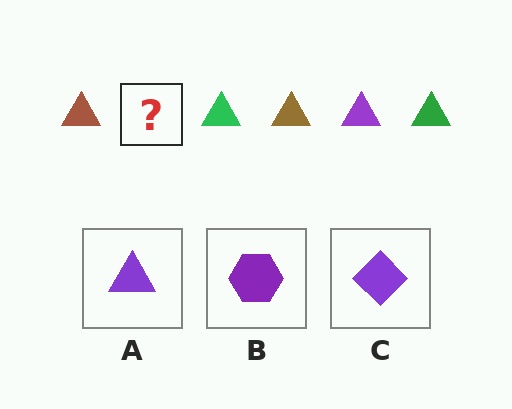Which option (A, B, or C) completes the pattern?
A.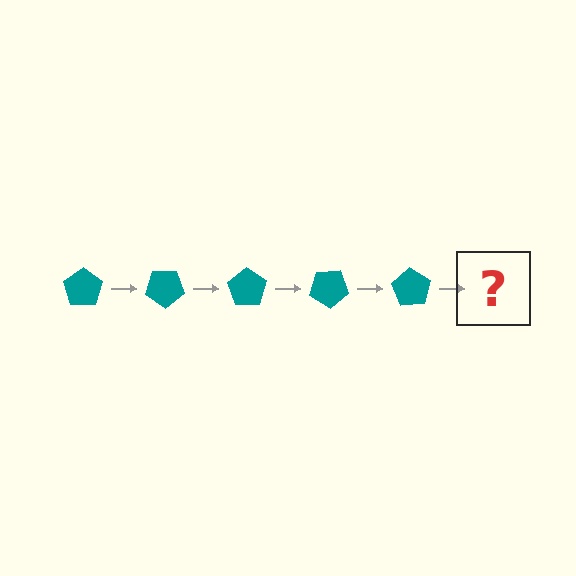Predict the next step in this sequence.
The next step is a teal pentagon rotated 175 degrees.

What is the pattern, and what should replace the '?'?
The pattern is that the pentagon rotates 35 degrees each step. The '?' should be a teal pentagon rotated 175 degrees.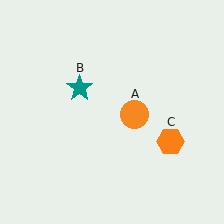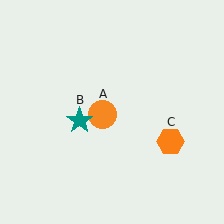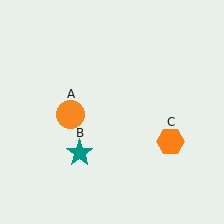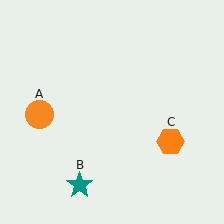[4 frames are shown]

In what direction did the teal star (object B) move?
The teal star (object B) moved down.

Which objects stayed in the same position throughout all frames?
Orange hexagon (object C) remained stationary.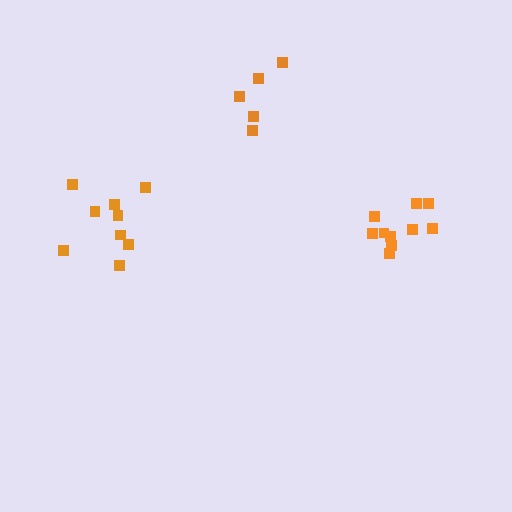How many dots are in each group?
Group 1: 10 dots, Group 2: 5 dots, Group 3: 9 dots (24 total).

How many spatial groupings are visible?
There are 3 spatial groupings.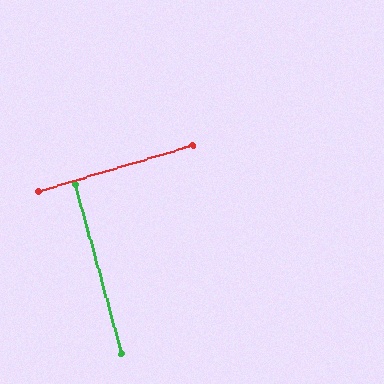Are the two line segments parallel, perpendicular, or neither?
Perpendicular — they meet at approximately 88°.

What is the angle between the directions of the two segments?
Approximately 88 degrees.